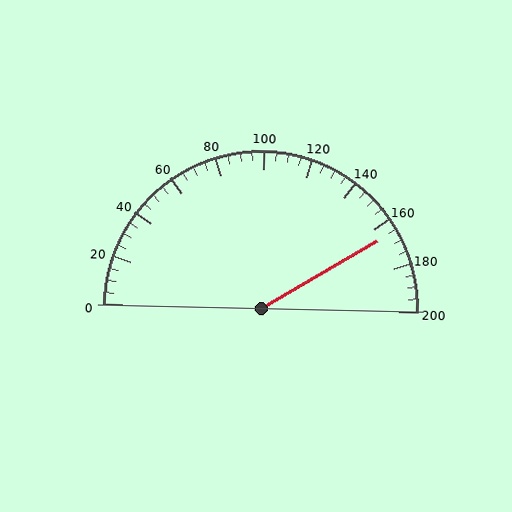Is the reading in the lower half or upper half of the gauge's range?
The reading is in the upper half of the range (0 to 200).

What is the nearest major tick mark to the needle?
The nearest major tick mark is 160.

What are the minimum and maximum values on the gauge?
The gauge ranges from 0 to 200.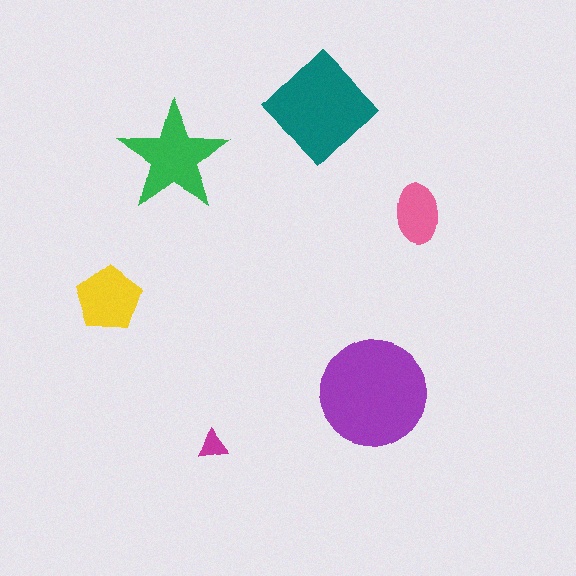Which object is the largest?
The purple circle.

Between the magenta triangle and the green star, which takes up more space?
The green star.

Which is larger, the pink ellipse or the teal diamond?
The teal diamond.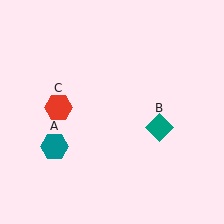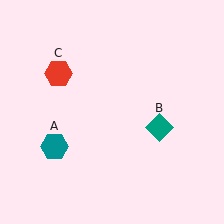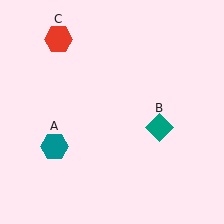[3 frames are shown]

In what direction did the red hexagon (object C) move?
The red hexagon (object C) moved up.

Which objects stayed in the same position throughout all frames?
Teal hexagon (object A) and teal diamond (object B) remained stationary.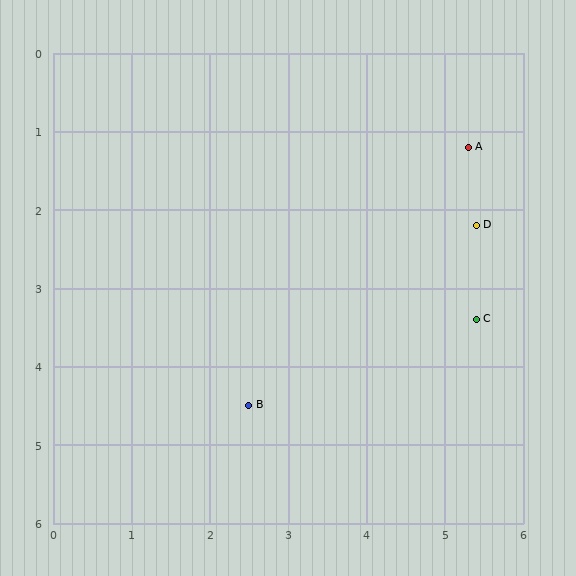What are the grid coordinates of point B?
Point B is at approximately (2.5, 4.5).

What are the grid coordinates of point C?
Point C is at approximately (5.4, 3.4).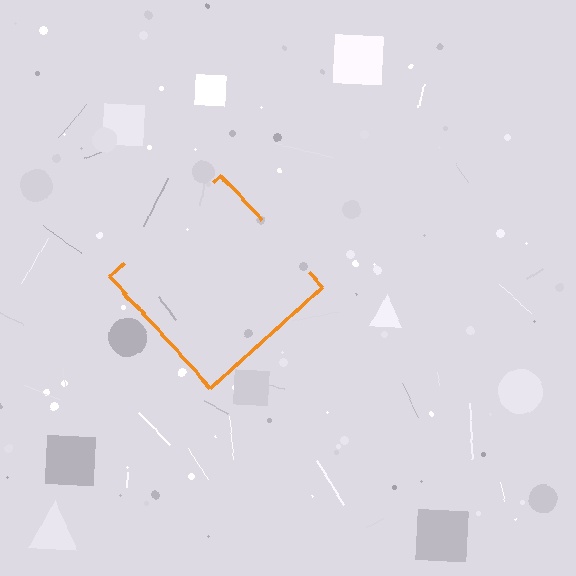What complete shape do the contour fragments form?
The contour fragments form a diamond.